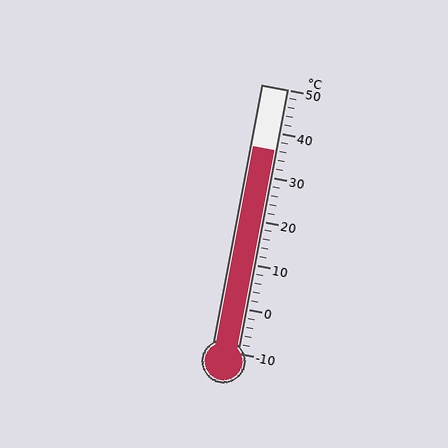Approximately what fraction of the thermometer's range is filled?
The thermometer is filled to approximately 75% of its range.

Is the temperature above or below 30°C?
The temperature is above 30°C.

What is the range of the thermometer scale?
The thermometer scale ranges from -10°C to 50°C.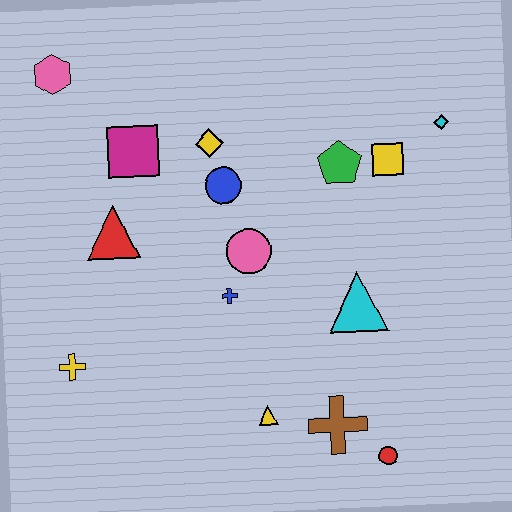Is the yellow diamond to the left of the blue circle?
Yes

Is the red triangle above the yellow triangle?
Yes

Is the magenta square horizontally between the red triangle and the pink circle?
Yes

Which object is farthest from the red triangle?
The red circle is farthest from the red triangle.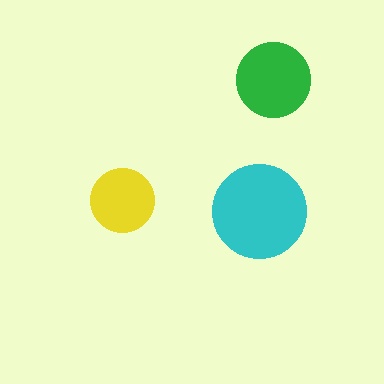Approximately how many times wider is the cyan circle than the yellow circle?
About 1.5 times wider.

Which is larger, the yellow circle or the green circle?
The green one.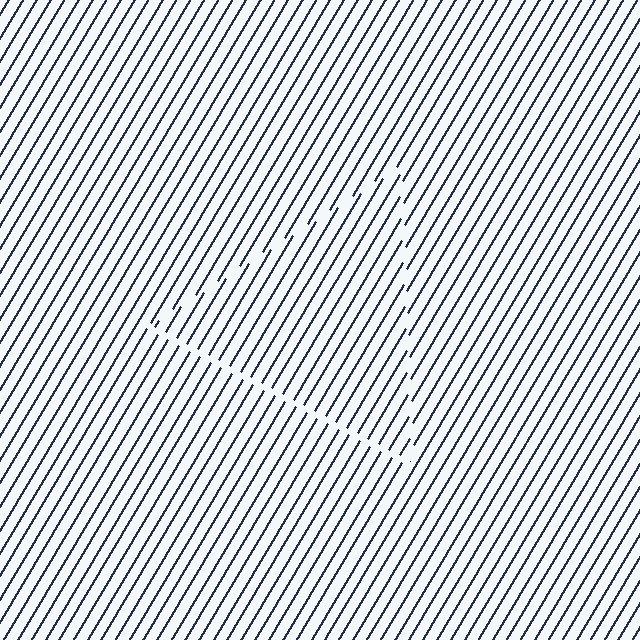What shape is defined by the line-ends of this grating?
An illusory triangle. The interior of the shape contains the same grating, shifted by half a period — the contour is defined by the phase discontinuity where line-ends from the inner and outer gratings abut.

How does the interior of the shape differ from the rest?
The interior of the shape contains the same grating, shifted by half a period — the contour is defined by the phase discontinuity where line-ends from the inner and outer gratings abut.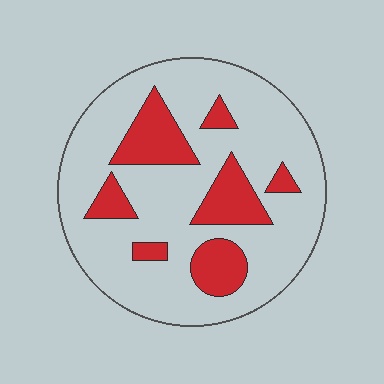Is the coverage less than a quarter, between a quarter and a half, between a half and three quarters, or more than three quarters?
Less than a quarter.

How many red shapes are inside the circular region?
7.